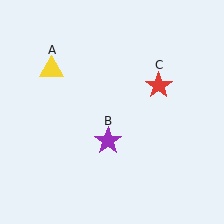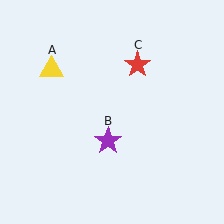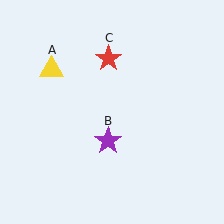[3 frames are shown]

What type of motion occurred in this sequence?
The red star (object C) rotated counterclockwise around the center of the scene.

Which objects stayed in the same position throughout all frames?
Yellow triangle (object A) and purple star (object B) remained stationary.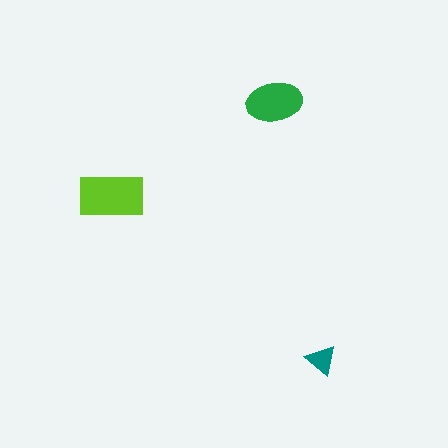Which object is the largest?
The lime rectangle.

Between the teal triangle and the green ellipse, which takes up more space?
The green ellipse.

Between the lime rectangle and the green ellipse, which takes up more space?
The lime rectangle.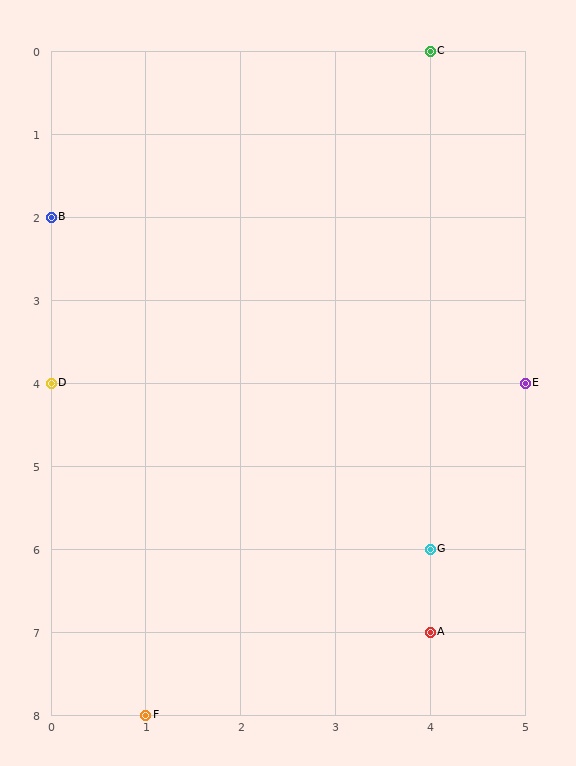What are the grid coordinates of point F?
Point F is at grid coordinates (1, 8).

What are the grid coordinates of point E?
Point E is at grid coordinates (5, 4).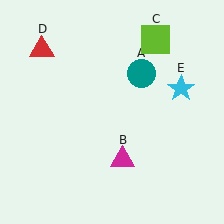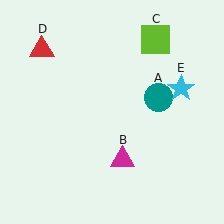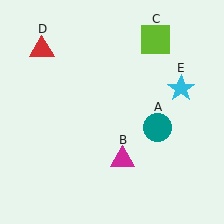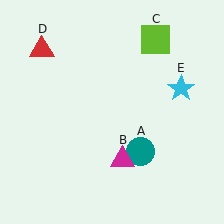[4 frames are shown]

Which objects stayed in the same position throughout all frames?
Magenta triangle (object B) and lime square (object C) and red triangle (object D) and cyan star (object E) remained stationary.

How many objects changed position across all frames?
1 object changed position: teal circle (object A).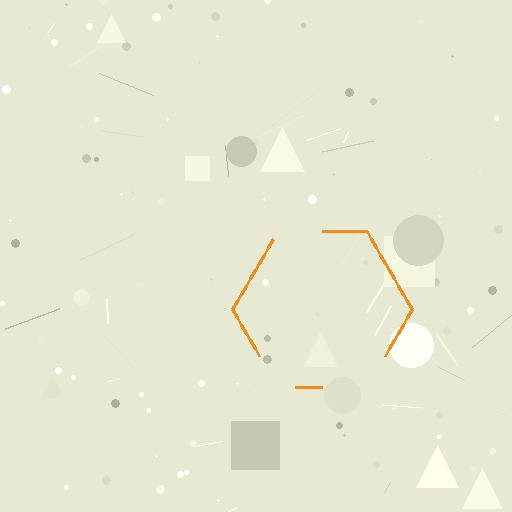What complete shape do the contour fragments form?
The contour fragments form a hexagon.